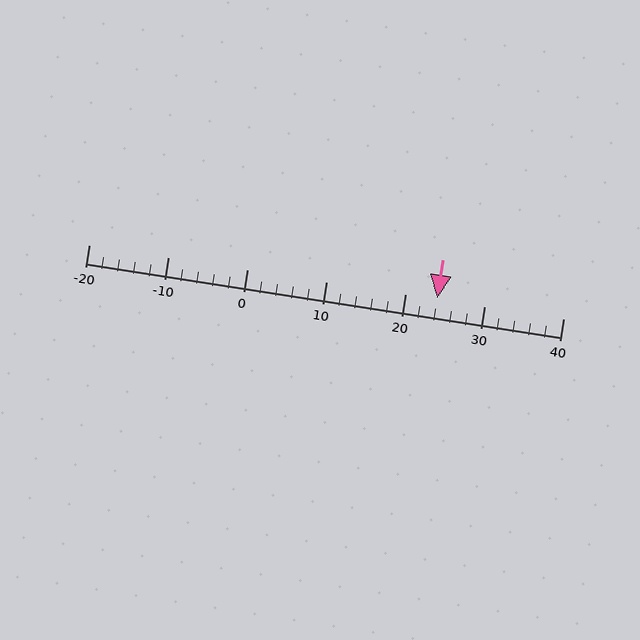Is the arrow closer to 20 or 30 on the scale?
The arrow is closer to 20.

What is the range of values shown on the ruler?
The ruler shows values from -20 to 40.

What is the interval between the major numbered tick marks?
The major tick marks are spaced 10 units apart.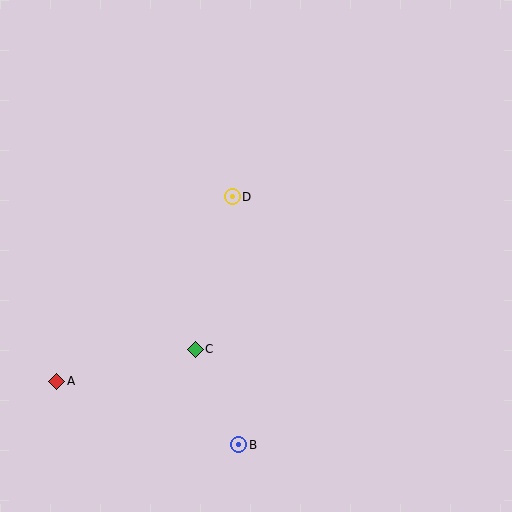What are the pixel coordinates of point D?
Point D is at (232, 197).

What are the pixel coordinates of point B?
Point B is at (239, 445).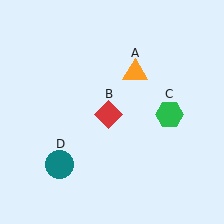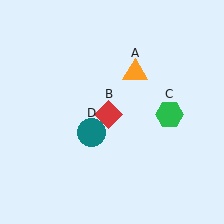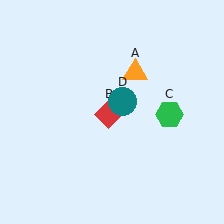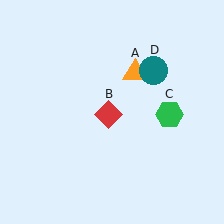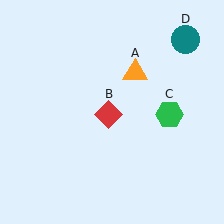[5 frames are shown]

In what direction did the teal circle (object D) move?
The teal circle (object D) moved up and to the right.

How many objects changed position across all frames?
1 object changed position: teal circle (object D).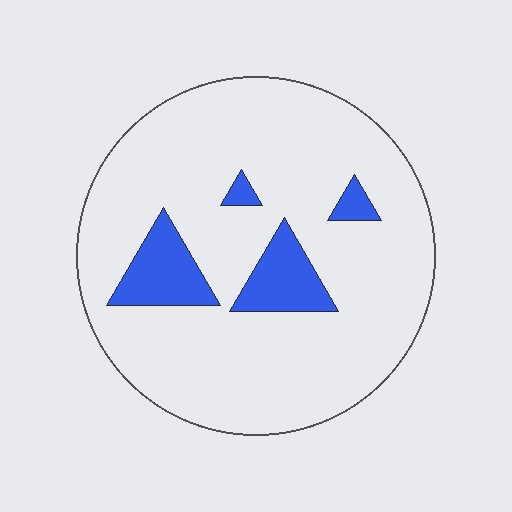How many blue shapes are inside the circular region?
4.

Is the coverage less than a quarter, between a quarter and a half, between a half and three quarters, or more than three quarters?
Less than a quarter.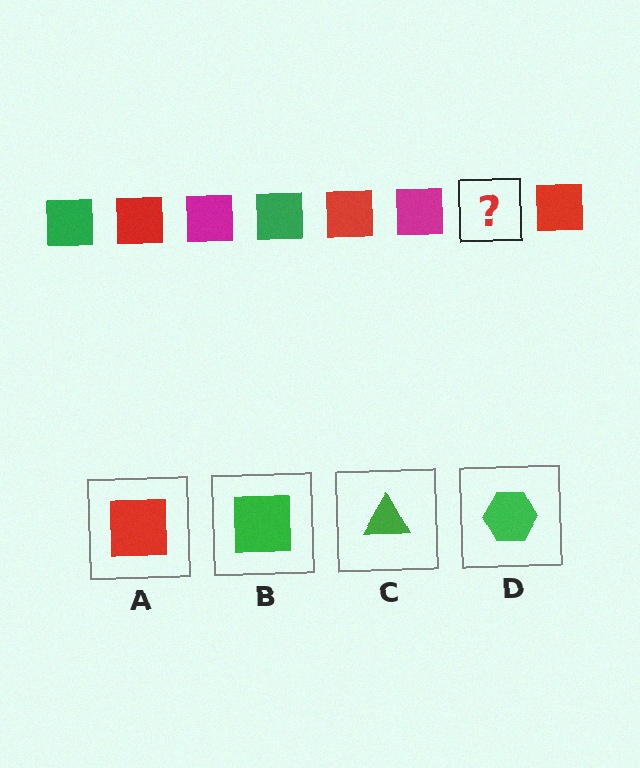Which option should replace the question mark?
Option B.